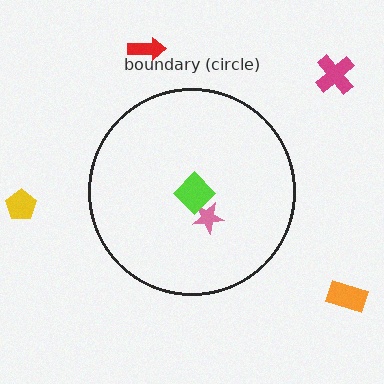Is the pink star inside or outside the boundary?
Inside.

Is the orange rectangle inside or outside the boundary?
Outside.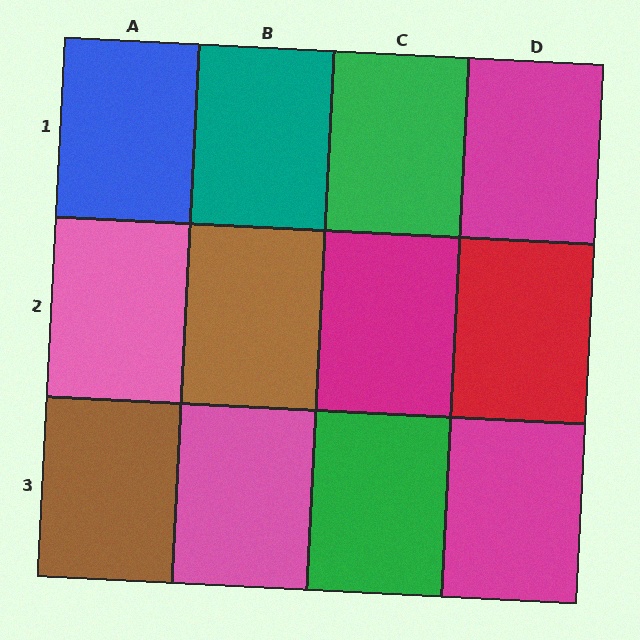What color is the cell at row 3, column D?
Magenta.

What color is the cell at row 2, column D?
Red.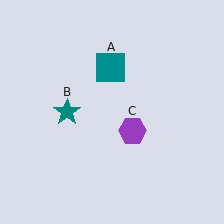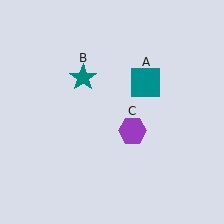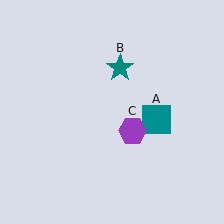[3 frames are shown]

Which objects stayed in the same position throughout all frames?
Purple hexagon (object C) remained stationary.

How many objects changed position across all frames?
2 objects changed position: teal square (object A), teal star (object B).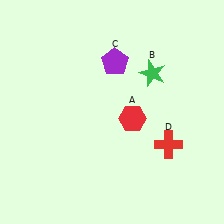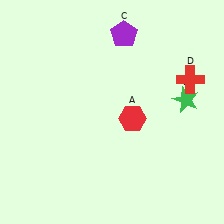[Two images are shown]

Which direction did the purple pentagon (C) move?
The purple pentagon (C) moved up.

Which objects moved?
The objects that moved are: the green star (B), the purple pentagon (C), the red cross (D).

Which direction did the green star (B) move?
The green star (B) moved right.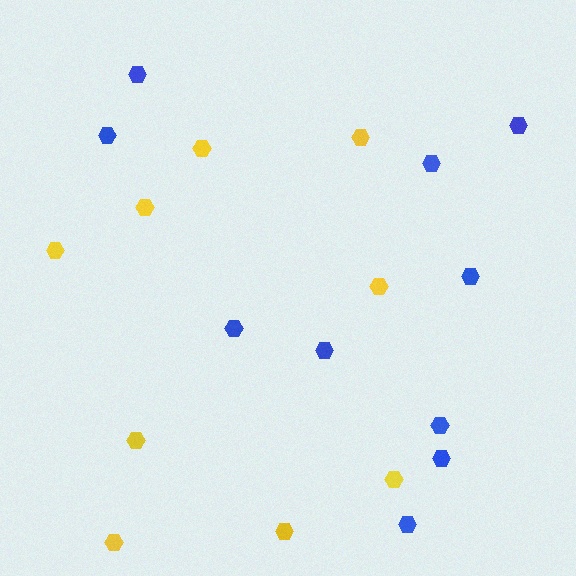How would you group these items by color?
There are 2 groups: one group of blue hexagons (10) and one group of yellow hexagons (9).